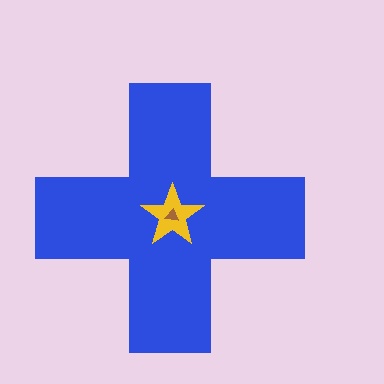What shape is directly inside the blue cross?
The yellow star.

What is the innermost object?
The brown triangle.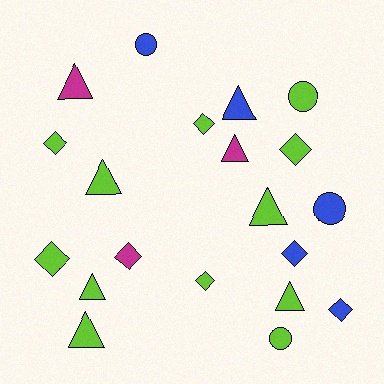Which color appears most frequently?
Lime, with 12 objects.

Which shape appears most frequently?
Diamond, with 8 objects.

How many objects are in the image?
There are 20 objects.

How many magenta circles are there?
There are no magenta circles.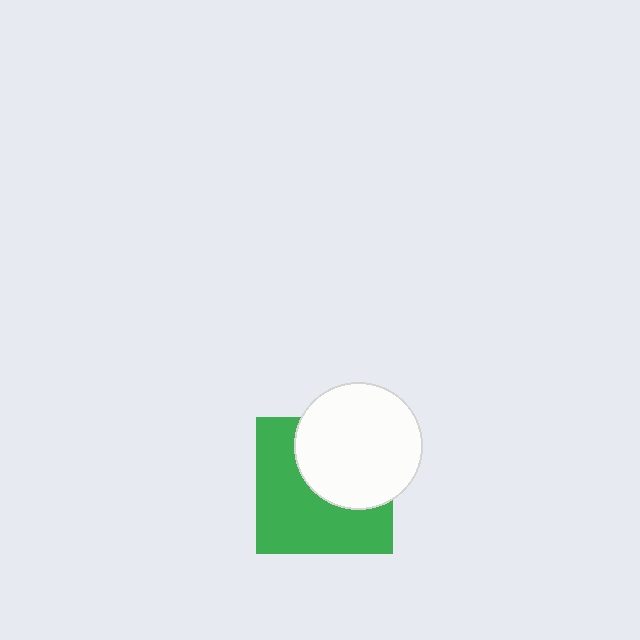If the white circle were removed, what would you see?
You would see the complete green square.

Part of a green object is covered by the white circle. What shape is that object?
It is a square.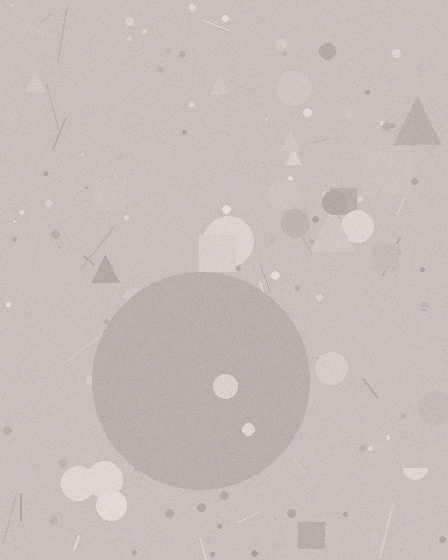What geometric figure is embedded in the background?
A circle is embedded in the background.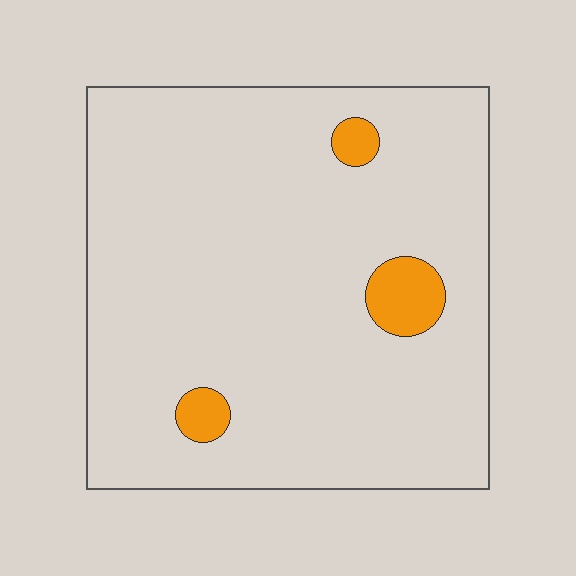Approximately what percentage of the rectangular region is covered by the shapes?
Approximately 5%.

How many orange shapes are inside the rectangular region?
3.